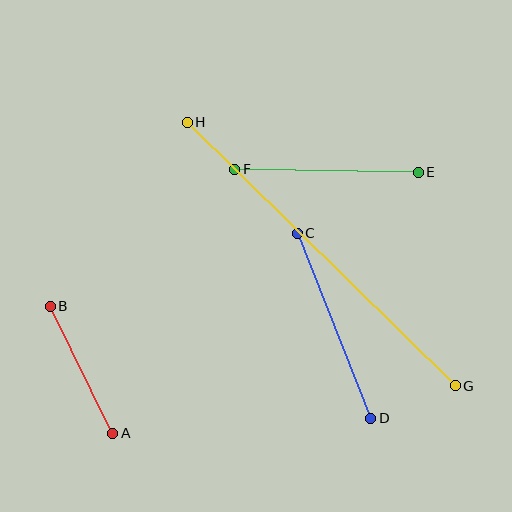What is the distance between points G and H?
The distance is approximately 376 pixels.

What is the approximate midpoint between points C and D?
The midpoint is at approximately (334, 326) pixels.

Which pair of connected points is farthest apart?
Points G and H are farthest apart.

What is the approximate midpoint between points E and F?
The midpoint is at approximately (327, 171) pixels.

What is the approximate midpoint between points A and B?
The midpoint is at approximately (82, 370) pixels.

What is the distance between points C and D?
The distance is approximately 199 pixels.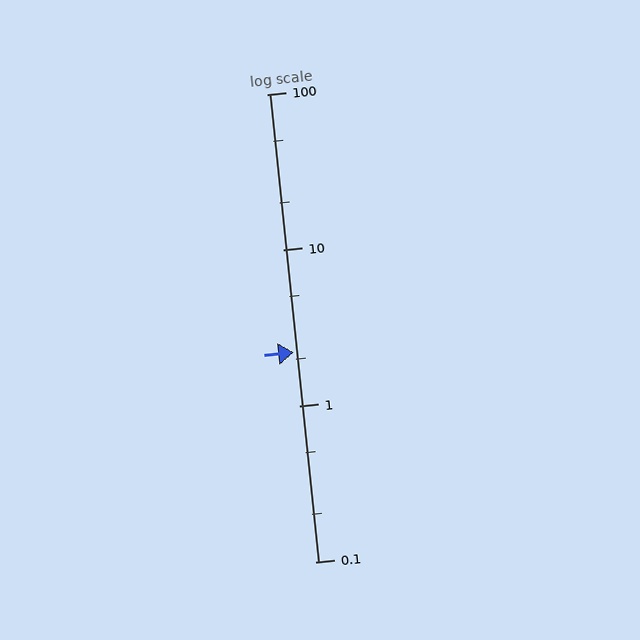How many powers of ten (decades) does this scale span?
The scale spans 3 decades, from 0.1 to 100.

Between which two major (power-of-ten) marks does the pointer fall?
The pointer is between 1 and 10.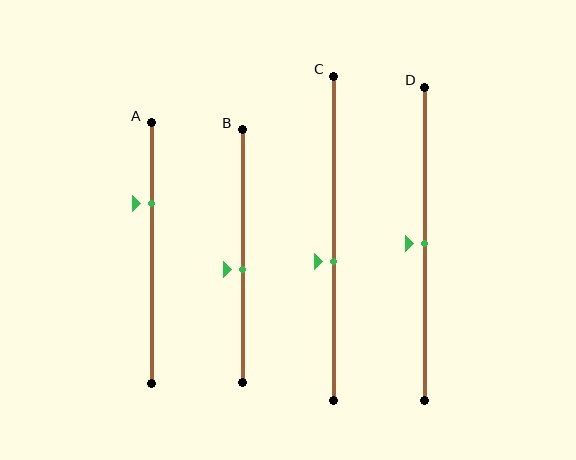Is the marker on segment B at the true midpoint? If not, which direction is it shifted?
No, the marker on segment B is shifted downward by about 5% of the segment length.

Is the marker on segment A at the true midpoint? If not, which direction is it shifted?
No, the marker on segment A is shifted upward by about 19% of the segment length.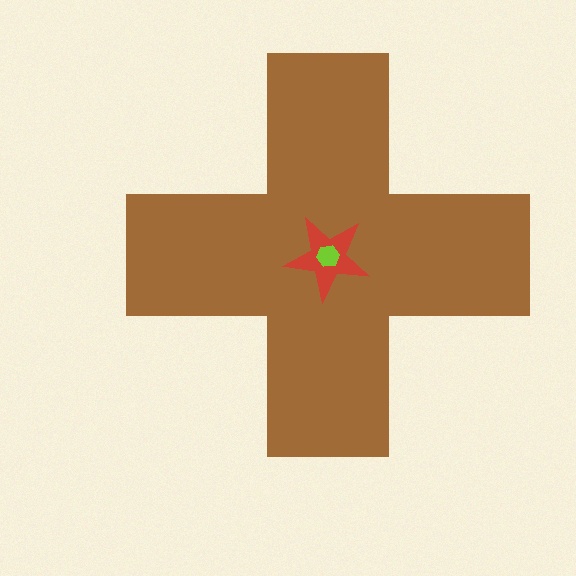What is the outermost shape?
The brown cross.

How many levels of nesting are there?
3.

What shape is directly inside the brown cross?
The red star.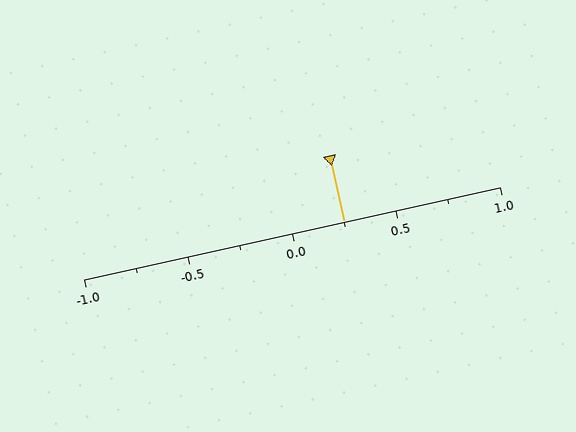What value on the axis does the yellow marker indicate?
The marker indicates approximately 0.25.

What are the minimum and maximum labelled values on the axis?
The axis runs from -1.0 to 1.0.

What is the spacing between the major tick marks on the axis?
The major ticks are spaced 0.5 apart.